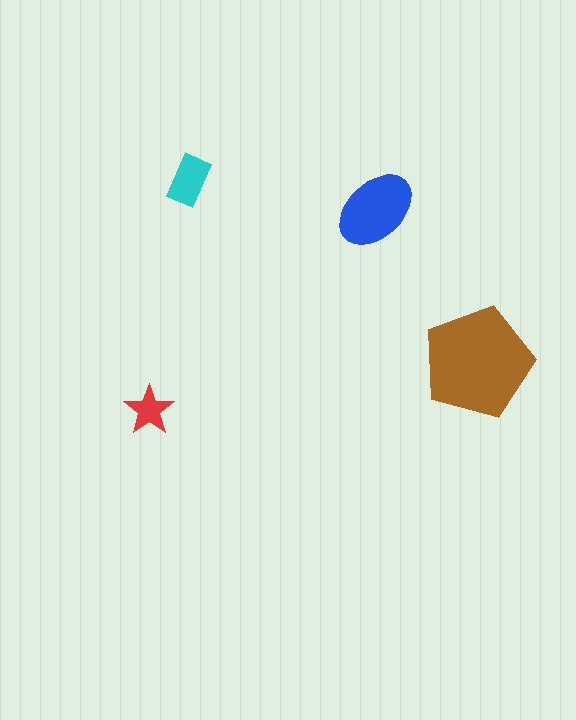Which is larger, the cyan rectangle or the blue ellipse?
The blue ellipse.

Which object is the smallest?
The red star.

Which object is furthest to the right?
The brown pentagon is rightmost.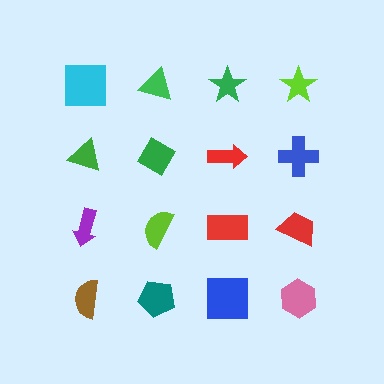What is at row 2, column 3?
A red arrow.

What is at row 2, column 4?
A blue cross.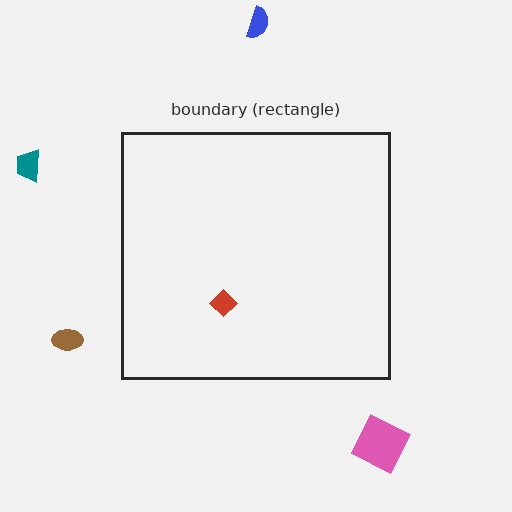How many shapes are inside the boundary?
1 inside, 4 outside.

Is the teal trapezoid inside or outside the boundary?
Outside.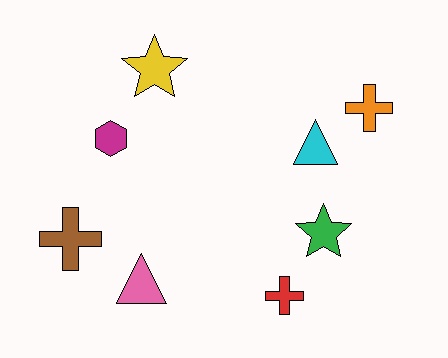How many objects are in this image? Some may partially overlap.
There are 8 objects.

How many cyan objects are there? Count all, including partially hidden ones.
There is 1 cyan object.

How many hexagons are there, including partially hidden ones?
There is 1 hexagon.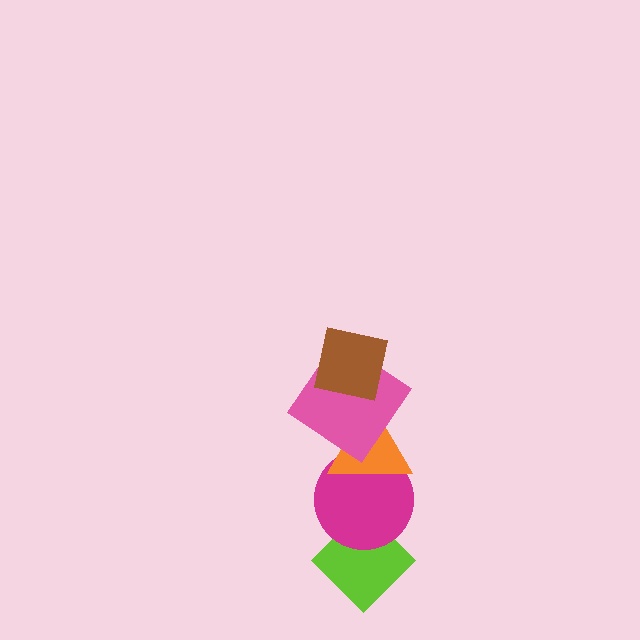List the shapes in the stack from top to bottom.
From top to bottom: the brown square, the pink diamond, the orange triangle, the magenta circle, the lime diamond.